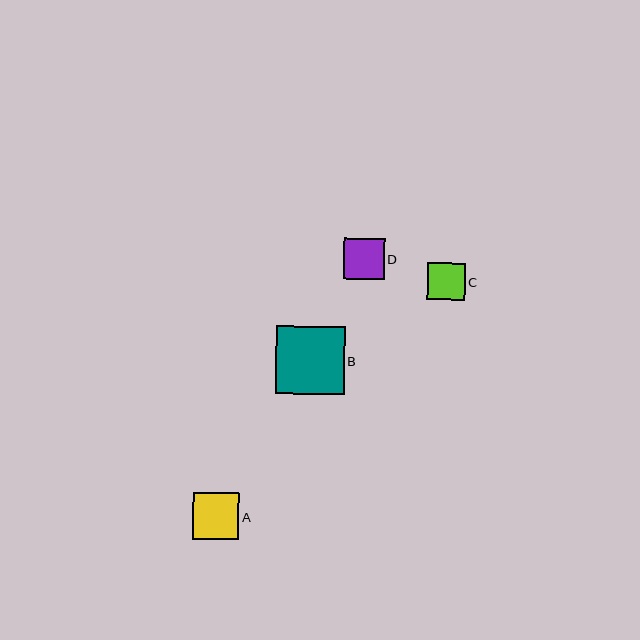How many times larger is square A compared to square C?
Square A is approximately 1.2 times the size of square C.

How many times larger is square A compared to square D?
Square A is approximately 1.1 times the size of square D.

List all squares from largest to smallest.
From largest to smallest: B, A, D, C.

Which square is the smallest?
Square C is the smallest with a size of approximately 37 pixels.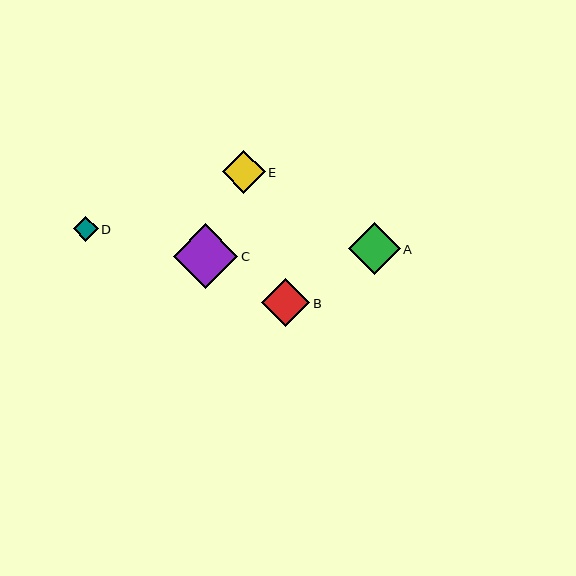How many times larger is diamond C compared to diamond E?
Diamond C is approximately 1.5 times the size of diamond E.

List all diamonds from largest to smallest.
From largest to smallest: C, A, B, E, D.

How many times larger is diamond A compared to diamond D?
Diamond A is approximately 2.1 times the size of diamond D.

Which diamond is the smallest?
Diamond D is the smallest with a size of approximately 25 pixels.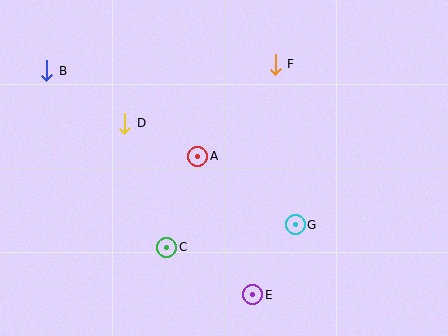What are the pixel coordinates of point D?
Point D is at (125, 123).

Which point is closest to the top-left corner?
Point B is closest to the top-left corner.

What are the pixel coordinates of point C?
Point C is at (167, 247).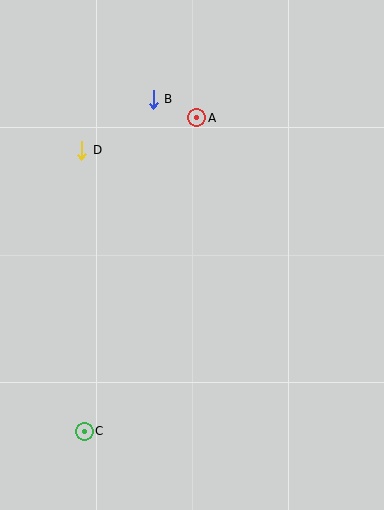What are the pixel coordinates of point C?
Point C is at (84, 431).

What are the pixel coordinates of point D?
Point D is at (82, 150).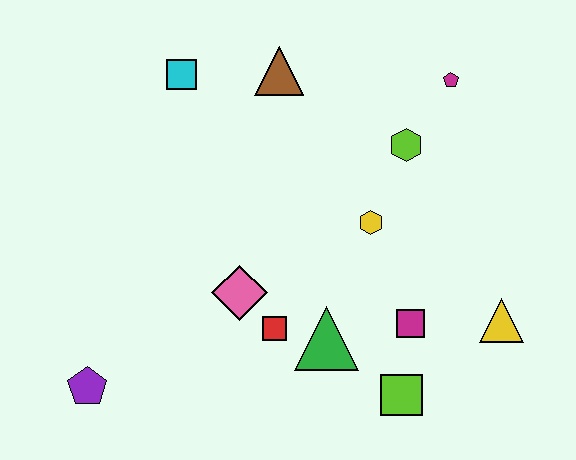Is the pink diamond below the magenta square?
No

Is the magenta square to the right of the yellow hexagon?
Yes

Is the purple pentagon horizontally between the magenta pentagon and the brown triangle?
No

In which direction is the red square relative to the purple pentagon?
The red square is to the right of the purple pentagon.